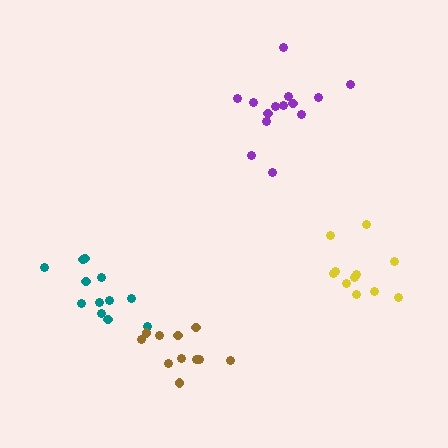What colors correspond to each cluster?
The clusters are colored: purple, teal, brown, yellow.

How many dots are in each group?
Group 1: 14 dots, Group 2: 12 dots, Group 3: 11 dots, Group 4: 11 dots (48 total).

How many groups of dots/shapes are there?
There are 4 groups.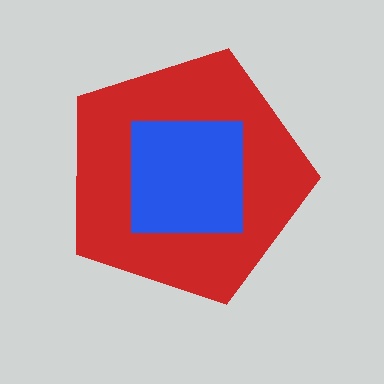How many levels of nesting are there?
2.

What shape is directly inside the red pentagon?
The blue square.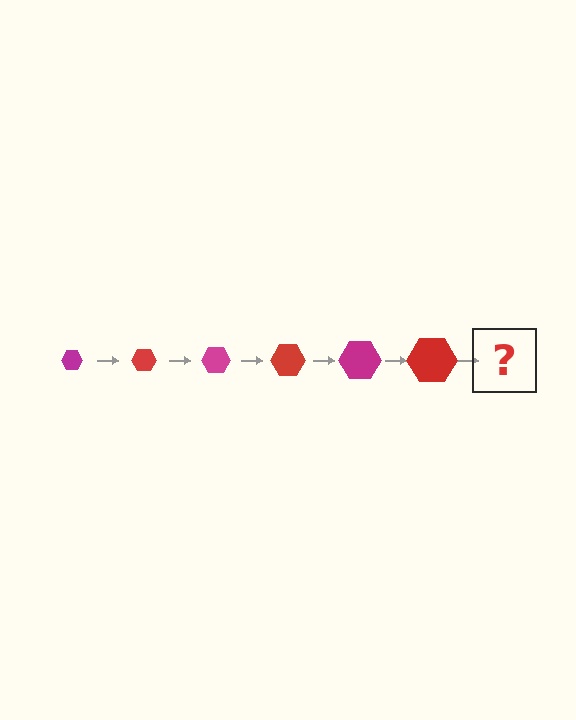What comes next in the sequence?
The next element should be a magenta hexagon, larger than the previous one.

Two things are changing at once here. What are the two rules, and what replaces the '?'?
The two rules are that the hexagon grows larger each step and the color cycles through magenta and red. The '?' should be a magenta hexagon, larger than the previous one.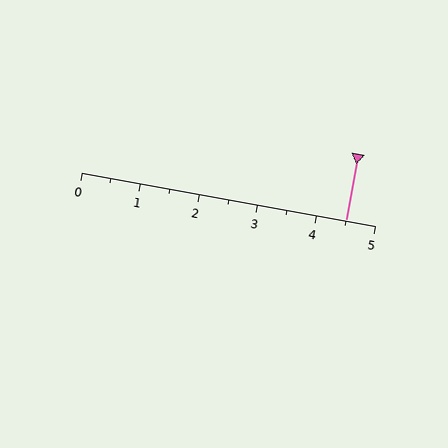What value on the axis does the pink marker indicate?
The marker indicates approximately 4.5.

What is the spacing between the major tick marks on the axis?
The major ticks are spaced 1 apart.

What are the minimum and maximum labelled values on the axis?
The axis runs from 0 to 5.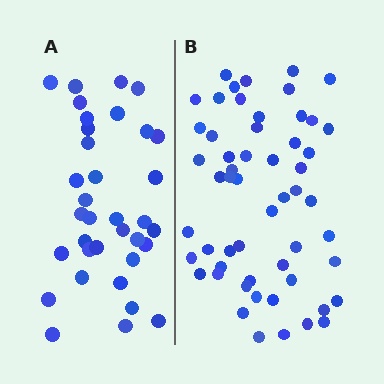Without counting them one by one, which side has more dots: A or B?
Region B (the right region) has more dots.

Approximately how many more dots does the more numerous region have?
Region B has approximately 20 more dots than region A.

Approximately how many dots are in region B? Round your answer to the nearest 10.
About 60 dots. (The exact count is 55, which rounds to 60.)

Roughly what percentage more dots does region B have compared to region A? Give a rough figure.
About 55% more.